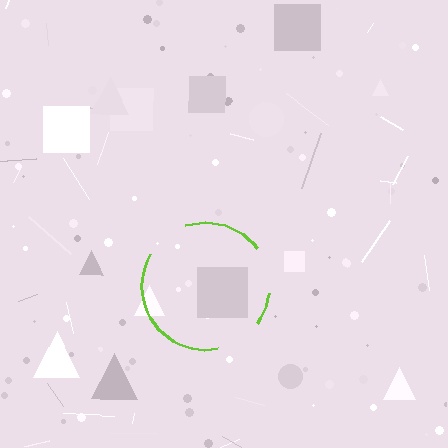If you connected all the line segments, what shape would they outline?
They would outline a circle.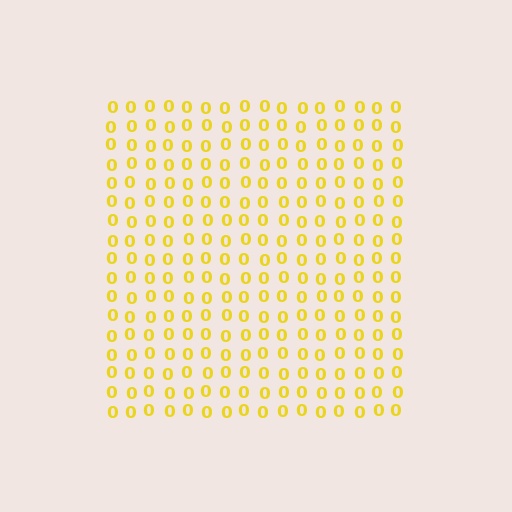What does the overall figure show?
The overall figure shows a square.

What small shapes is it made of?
It is made of small digit 0's.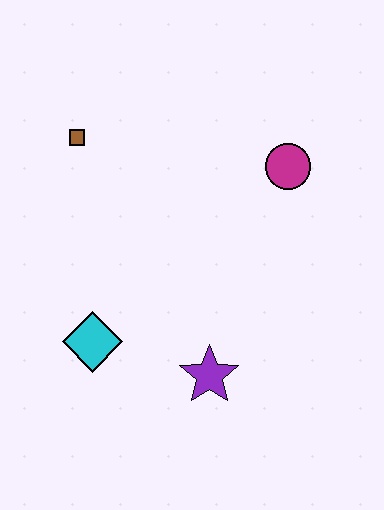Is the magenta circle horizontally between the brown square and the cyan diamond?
No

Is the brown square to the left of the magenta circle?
Yes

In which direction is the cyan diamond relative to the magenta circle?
The cyan diamond is to the left of the magenta circle.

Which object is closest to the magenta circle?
The brown square is closest to the magenta circle.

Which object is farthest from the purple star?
The brown square is farthest from the purple star.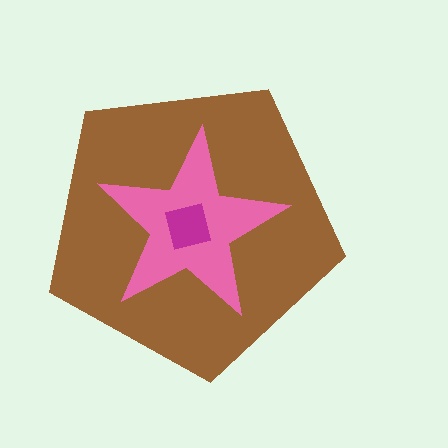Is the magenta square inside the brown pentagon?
Yes.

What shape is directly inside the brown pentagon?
The pink star.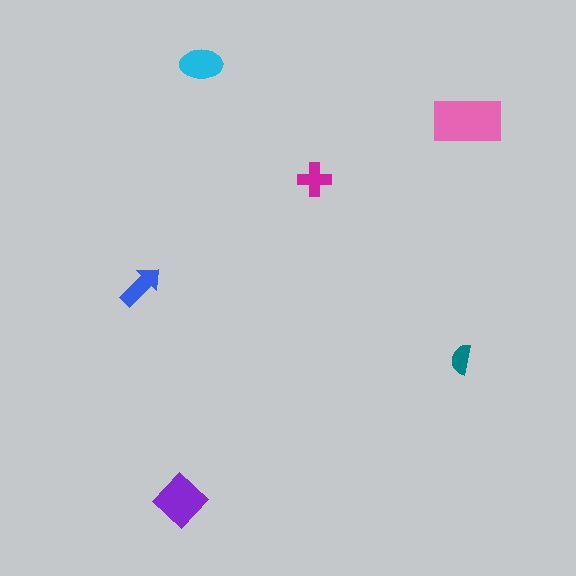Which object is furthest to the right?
The pink rectangle is rightmost.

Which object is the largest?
The pink rectangle.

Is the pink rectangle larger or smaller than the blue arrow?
Larger.